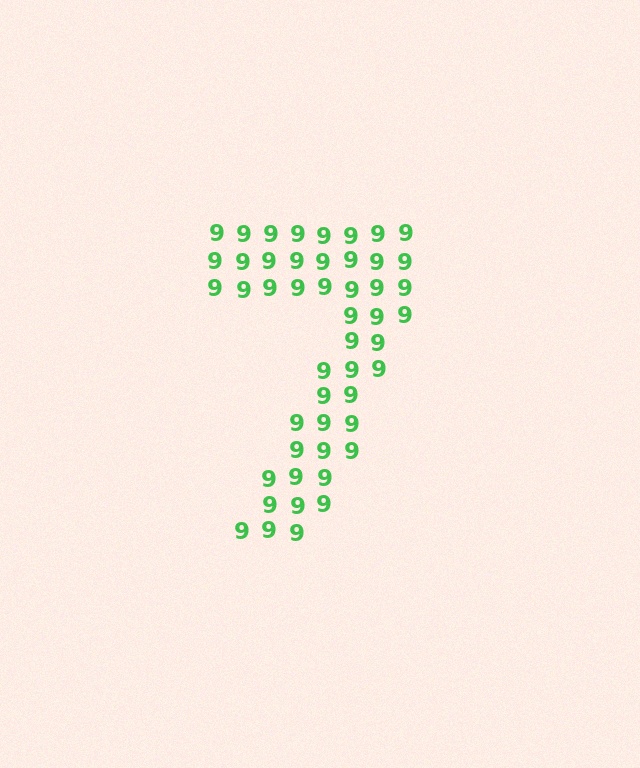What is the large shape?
The large shape is the digit 7.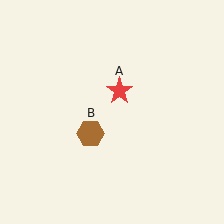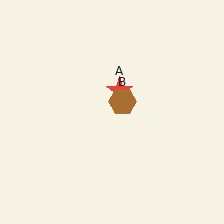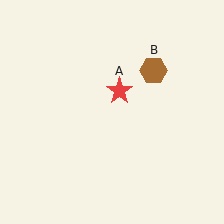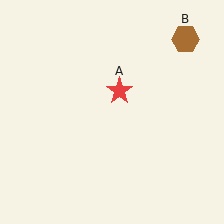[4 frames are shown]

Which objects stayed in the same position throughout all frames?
Red star (object A) remained stationary.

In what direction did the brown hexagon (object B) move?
The brown hexagon (object B) moved up and to the right.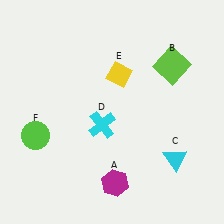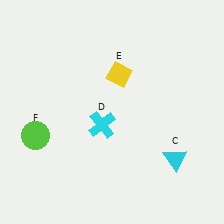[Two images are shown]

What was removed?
The lime square (B), the magenta hexagon (A) were removed in Image 2.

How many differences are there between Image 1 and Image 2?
There are 2 differences between the two images.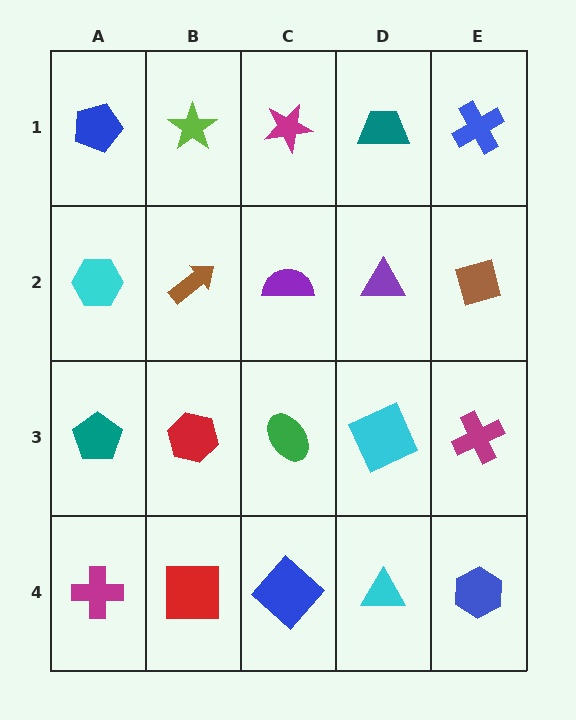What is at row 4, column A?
A magenta cross.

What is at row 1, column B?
A lime star.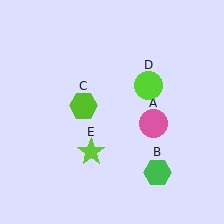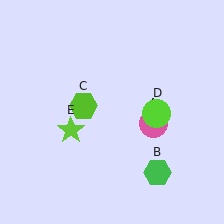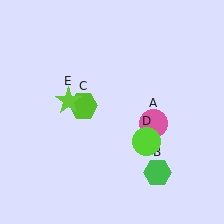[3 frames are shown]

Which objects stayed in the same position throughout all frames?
Pink circle (object A) and green hexagon (object B) and lime hexagon (object C) remained stationary.